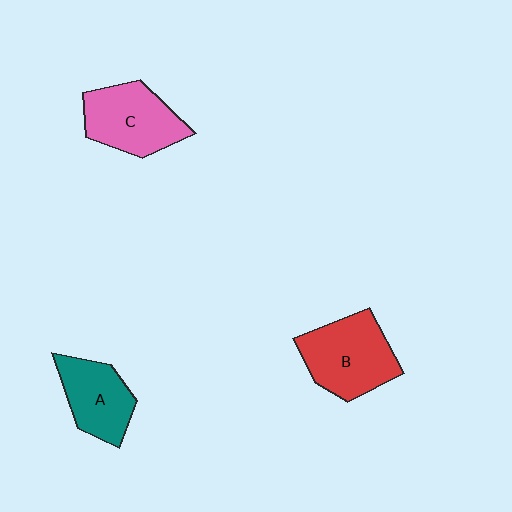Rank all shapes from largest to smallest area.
From largest to smallest: B (red), C (pink), A (teal).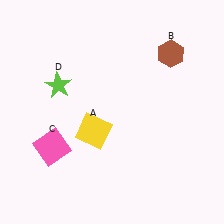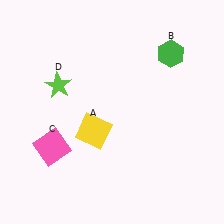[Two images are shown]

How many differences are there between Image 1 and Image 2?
There is 1 difference between the two images.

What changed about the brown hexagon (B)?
In Image 1, B is brown. In Image 2, it changed to green.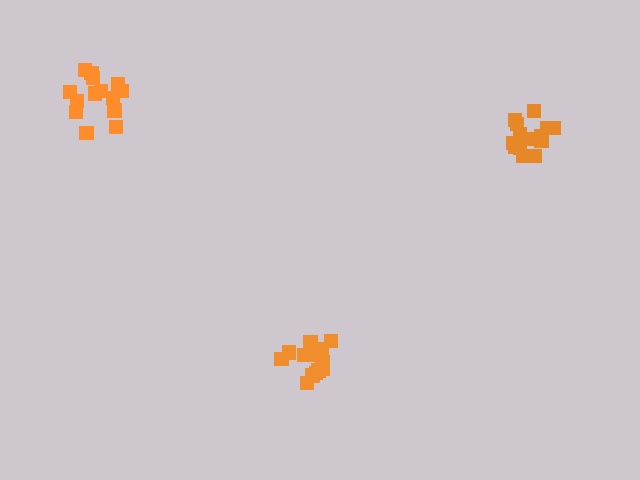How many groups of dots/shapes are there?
There are 3 groups.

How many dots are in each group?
Group 1: 14 dots, Group 2: 15 dots, Group 3: 15 dots (44 total).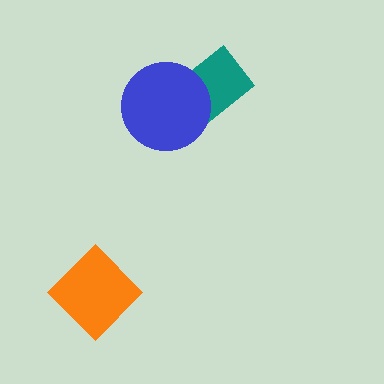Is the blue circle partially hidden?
No, no other shape covers it.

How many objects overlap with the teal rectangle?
1 object overlaps with the teal rectangle.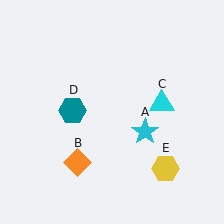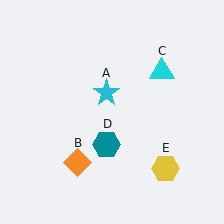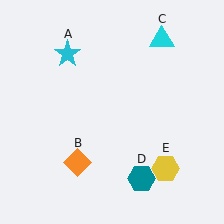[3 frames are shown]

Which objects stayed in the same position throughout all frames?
Orange diamond (object B) and yellow hexagon (object E) remained stationary.